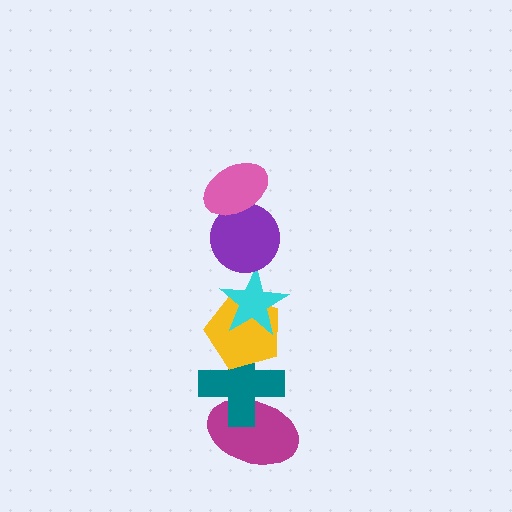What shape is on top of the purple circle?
The pink ellipse is on top of the purple circle.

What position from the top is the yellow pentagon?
The yellow pentagon is 4th from the top.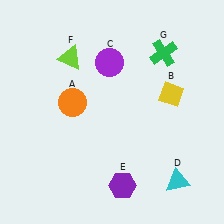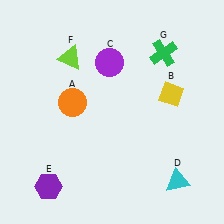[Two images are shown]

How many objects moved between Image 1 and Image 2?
1 object moved between the two images.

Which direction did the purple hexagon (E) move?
The purple hexagon (E) moved left.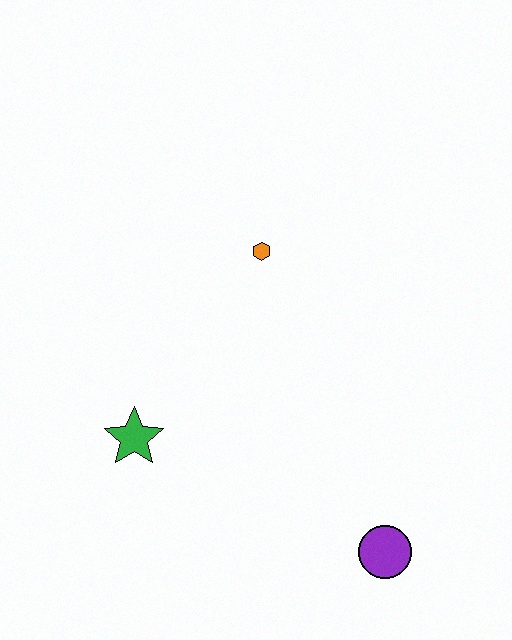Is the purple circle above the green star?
No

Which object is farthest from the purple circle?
The orange hexagon is farthest from the purple circle.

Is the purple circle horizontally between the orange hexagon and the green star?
No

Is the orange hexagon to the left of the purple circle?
Yes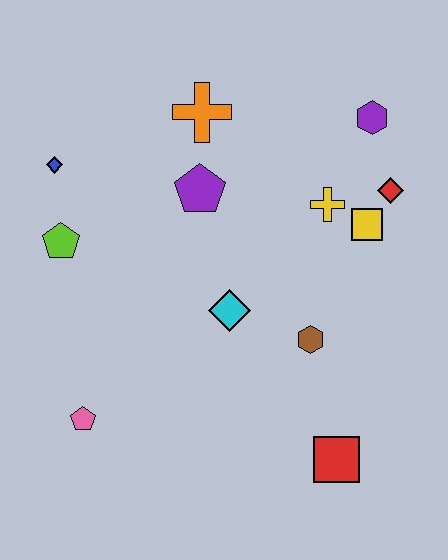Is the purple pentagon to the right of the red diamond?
No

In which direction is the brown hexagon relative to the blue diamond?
The brown hexagon is to the right of the blue diamond.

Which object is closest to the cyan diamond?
The brown hexagon is closest to the cyan diamond.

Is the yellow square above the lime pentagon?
Yes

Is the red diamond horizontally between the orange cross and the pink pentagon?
No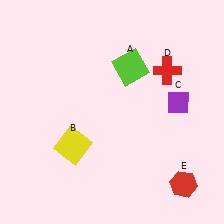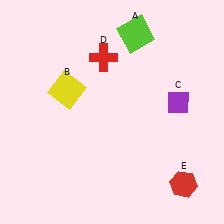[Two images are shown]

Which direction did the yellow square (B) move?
The yellow square (B) moved up.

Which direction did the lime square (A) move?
The lime square (A) moved up.